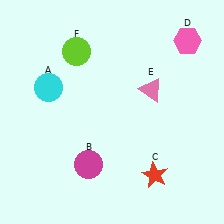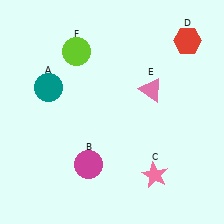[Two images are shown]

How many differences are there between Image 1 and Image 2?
There are 3 differences between the two images.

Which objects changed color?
A changed from cyan to teal. C changed from red to pink. D changed from pink to red.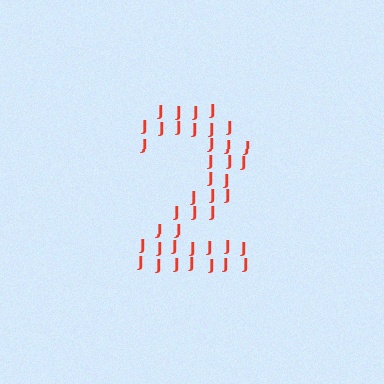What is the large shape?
The large shape is the digit 2.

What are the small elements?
The small elements are letter J's.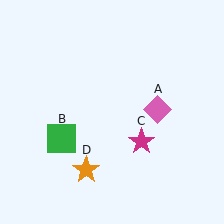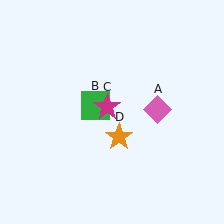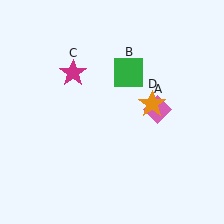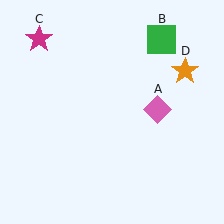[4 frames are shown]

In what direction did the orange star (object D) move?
The orange star (object D) moved up and to the right.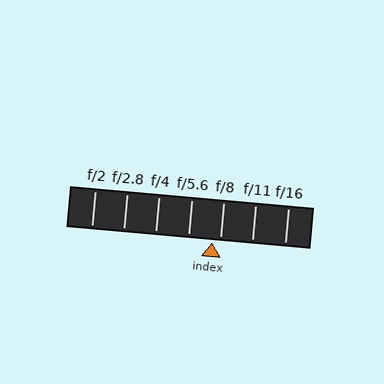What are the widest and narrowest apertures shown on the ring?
The widest aperture shown is f/2 and the narrowest is f/16.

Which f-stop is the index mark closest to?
The index mark is closest to f/8.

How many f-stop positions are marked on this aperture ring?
There are 7 f-stop positions marked.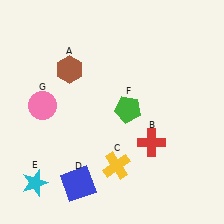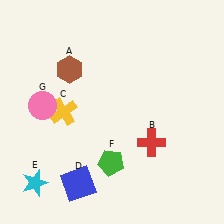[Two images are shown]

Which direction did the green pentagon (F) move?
The green pentagon (F) moved down.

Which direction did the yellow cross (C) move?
The yellow cross (C) moved up.